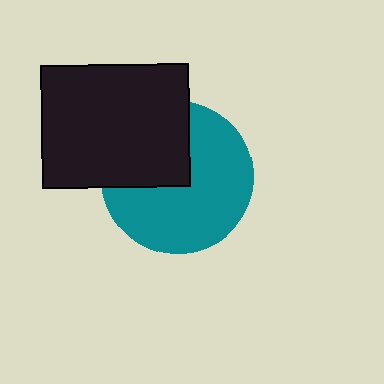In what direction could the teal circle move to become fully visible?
The teal circle could move toward the lower-right. That would shift it out from behind the black rectangle entirely.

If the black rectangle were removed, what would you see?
You would see the complete teal circle.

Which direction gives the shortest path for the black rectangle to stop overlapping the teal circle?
Moving toward the upper-left gives the shortest separation.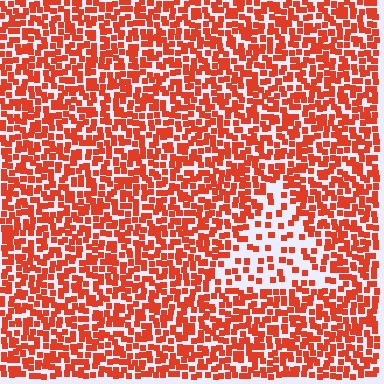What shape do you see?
I see a triangle.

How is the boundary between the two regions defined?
The boundary is defined by a change in element density (approximately 2.5x ratio). All elements are the same color, size, and shape.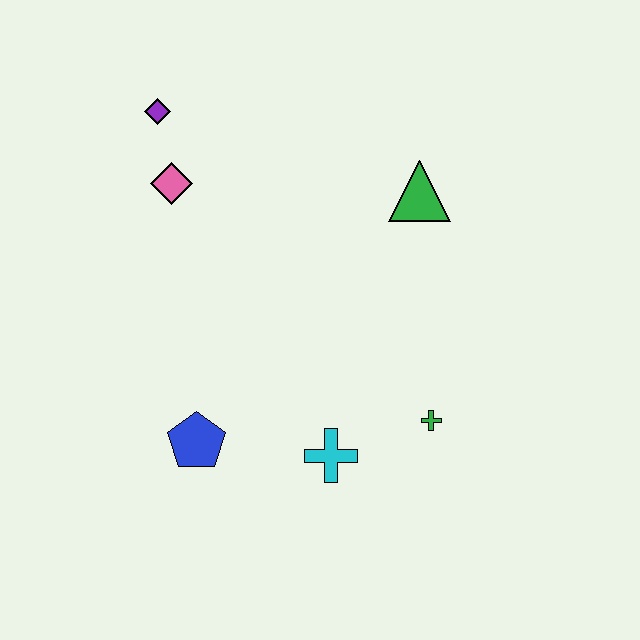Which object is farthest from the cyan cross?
The purple diamond is farthest from the cyan cross.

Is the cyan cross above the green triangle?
No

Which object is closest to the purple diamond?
The pink diamond is closest to the purple diamond.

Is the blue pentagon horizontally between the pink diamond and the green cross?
Yes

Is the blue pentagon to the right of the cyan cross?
No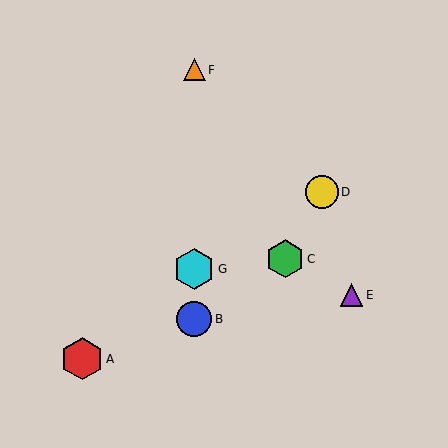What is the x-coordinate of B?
Object B is at x≈194.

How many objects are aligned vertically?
3 objects (B, F, G) are aligned vertically.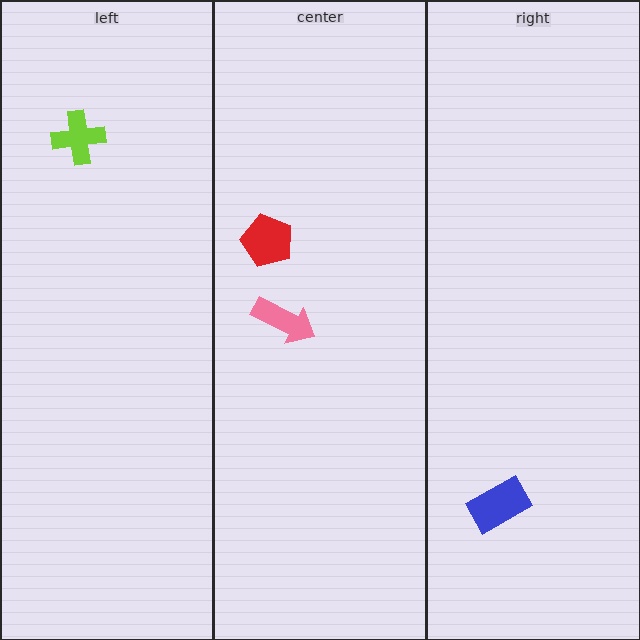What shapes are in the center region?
The pink arrow, the red pentagon.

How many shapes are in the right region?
1.